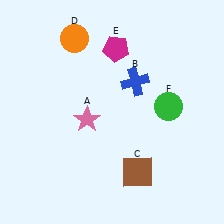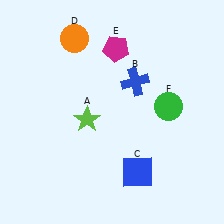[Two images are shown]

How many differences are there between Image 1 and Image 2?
There are 2 differences between the two images.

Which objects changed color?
A changed from pink to lime. C changed from brown to blue.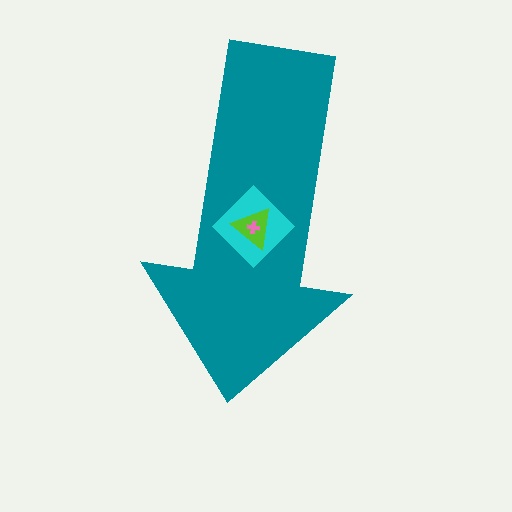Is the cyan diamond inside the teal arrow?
Yes.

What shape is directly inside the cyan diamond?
The lime triangle.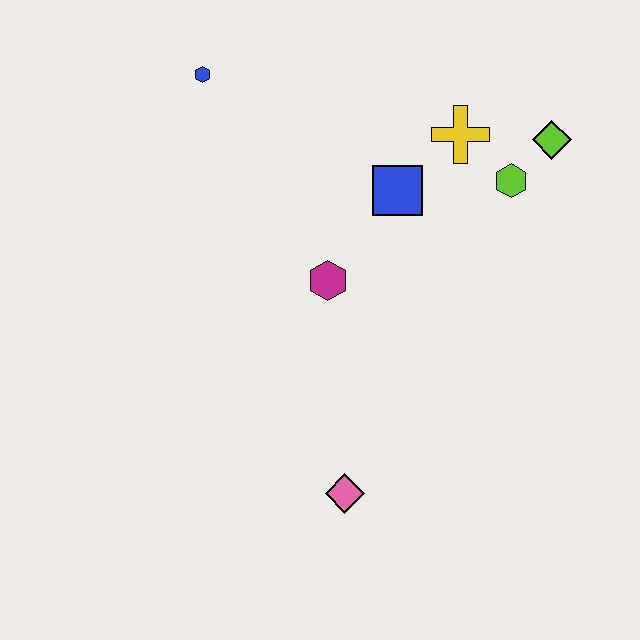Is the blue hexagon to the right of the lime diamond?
No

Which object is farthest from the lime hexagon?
The pink diamond is farthest from the lime hexagon.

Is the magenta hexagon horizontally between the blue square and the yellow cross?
No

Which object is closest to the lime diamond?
The lime hexagon is closest to the lime diamond.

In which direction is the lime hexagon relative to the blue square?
The lime hexagon is to the right of the blue square.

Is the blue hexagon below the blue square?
No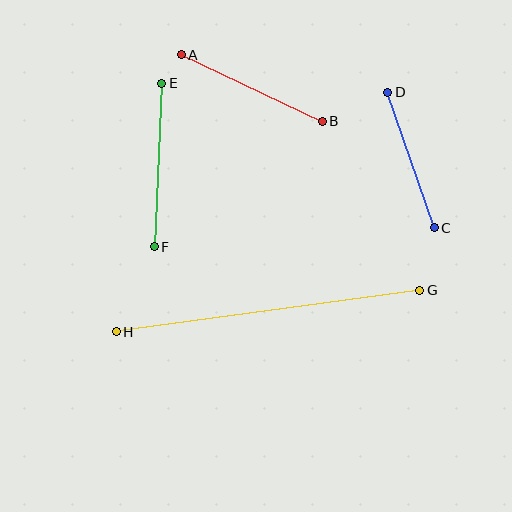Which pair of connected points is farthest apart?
Points G and H are farthest apart.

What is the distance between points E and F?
The distance is approximately 164 pixels.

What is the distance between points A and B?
The distance is approximately 156 pixels.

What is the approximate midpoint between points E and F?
The midpoint is at approximately (158, 165) pixels.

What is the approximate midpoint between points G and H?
The midpoint is at approximately (268, 311) pixels.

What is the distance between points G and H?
The distance is approximately 306 pixels.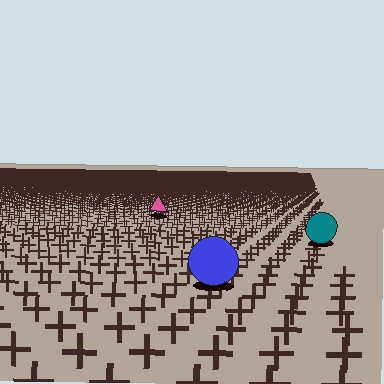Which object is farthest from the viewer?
The pink triangle is farthest from the viewer. It appears smaller and the ground texture around it is denser.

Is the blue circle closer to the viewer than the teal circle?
Yes. The blue circle is closer — you can tell from the texture gradient: the ground texture is coarser near it.